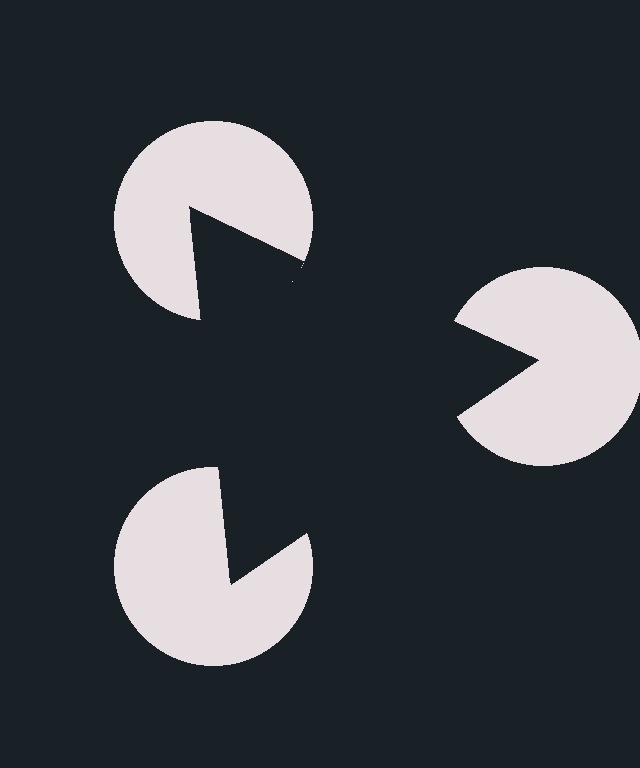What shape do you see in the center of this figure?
An illusory triangle — its edges are inferred from the aligned wedge cuts in the pac-man discs, not physically drawn.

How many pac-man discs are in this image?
There are 3 — one at each vertex of the illusory triangle.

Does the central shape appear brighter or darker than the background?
It typically appears slightly darker than the background, even though no actual brightness change is drawn.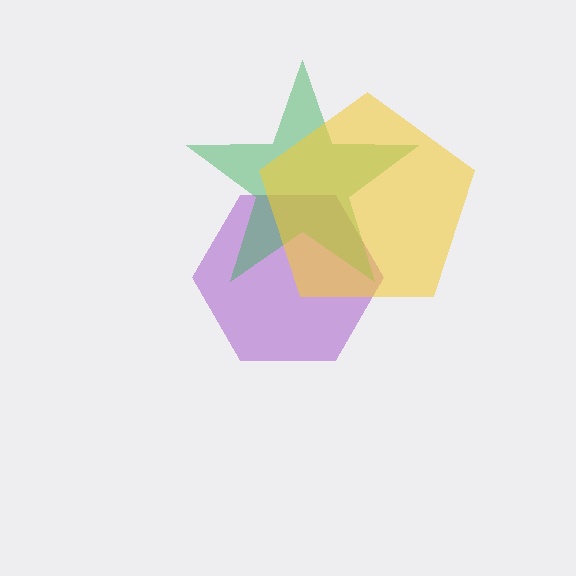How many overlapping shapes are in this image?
There are 3 overlapping shapes in the image.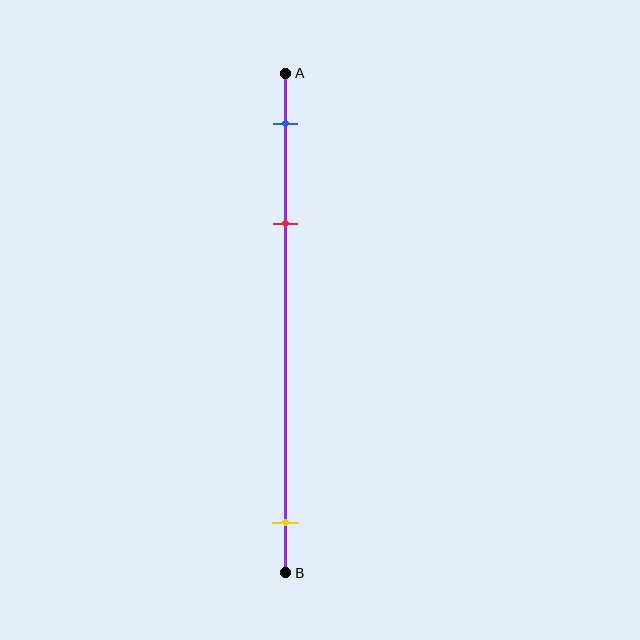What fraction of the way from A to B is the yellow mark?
The yellow mark is approximately 90% (0.9) of the way from A to B.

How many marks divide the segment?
There are 3 marks dividing the segment.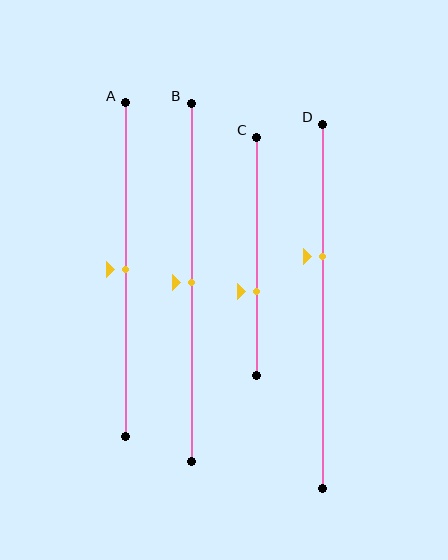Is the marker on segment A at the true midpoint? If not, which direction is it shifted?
Yes, the marker on segment A is at the true midpoint.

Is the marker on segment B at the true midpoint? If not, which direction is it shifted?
Yes, the marker on segment B is at the true midpoint.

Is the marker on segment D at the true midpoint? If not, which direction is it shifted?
No, the marker on segment D is shifted upward by about 14% of the segment length.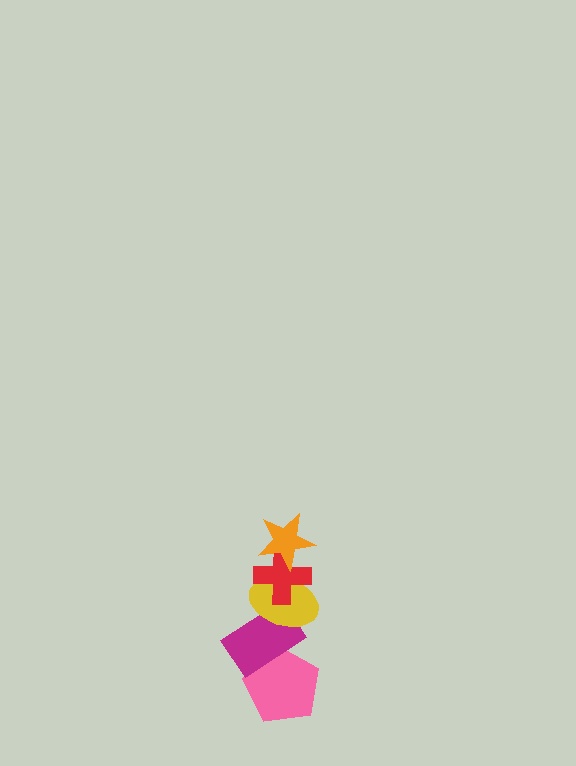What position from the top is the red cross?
The red cross is 2nd from the top.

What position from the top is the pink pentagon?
The pink pentagon is 5th from the top.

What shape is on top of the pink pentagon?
The magenta rectangle is on top of the pink pentagon.